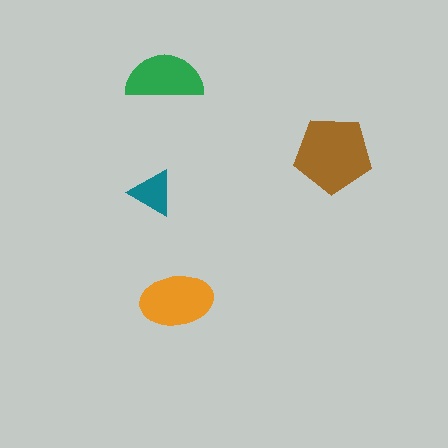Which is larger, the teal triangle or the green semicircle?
The green semicircle.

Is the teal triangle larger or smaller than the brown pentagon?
Smaller.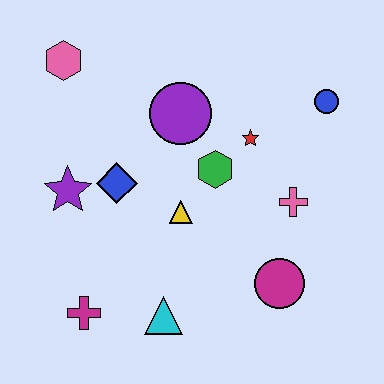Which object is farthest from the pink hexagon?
The magenta circle is farthest from the pink hexagon.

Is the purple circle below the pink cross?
No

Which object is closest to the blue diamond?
The purple star is closest to the blue diamond.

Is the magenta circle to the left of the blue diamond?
No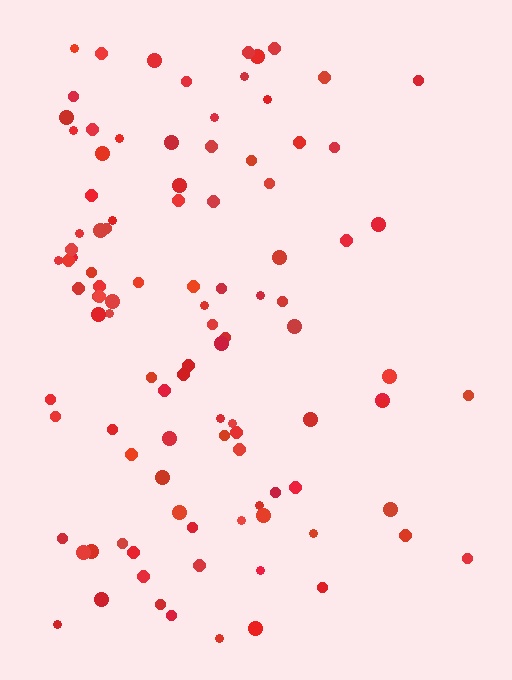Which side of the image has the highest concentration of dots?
The left.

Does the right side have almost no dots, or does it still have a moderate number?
Still a moderate number, just noticeably fewer than the left.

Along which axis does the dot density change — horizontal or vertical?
Horizontal.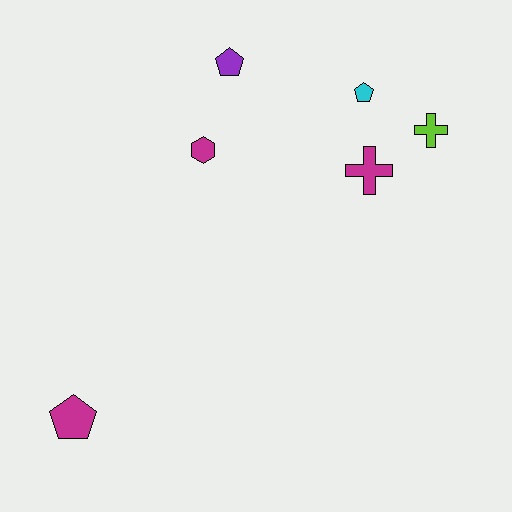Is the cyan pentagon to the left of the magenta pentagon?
No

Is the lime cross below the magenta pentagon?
No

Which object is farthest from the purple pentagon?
The magenta pentagon is farthest from the purple pentagon.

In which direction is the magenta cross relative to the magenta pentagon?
The magenta cross is to the right of the magenta pentagon.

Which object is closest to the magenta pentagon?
The magenta hexagon is closest to the magenta pentagon.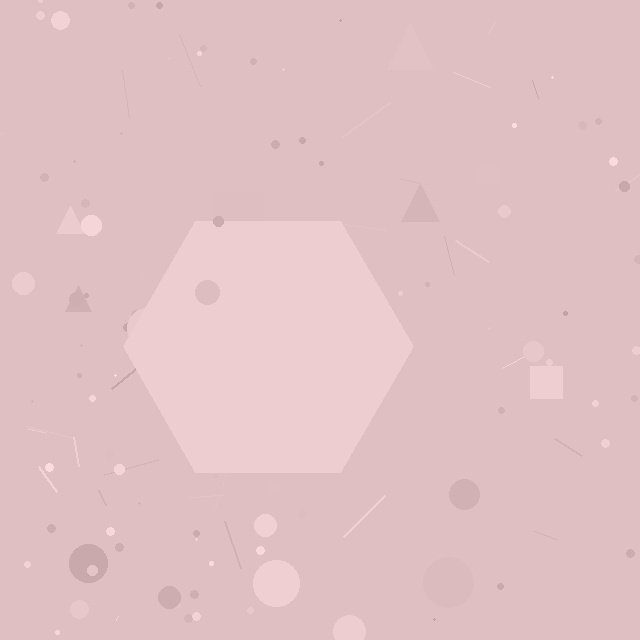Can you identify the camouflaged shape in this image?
The camouflaged shape is a hexagon.